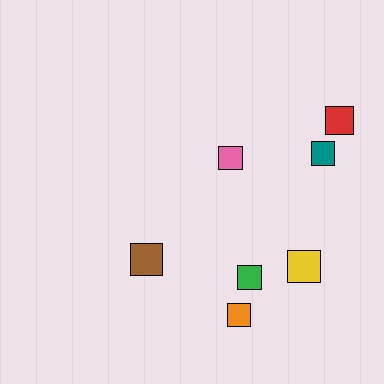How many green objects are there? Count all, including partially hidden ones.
There is 1 green object.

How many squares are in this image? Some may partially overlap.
There are 7 squares.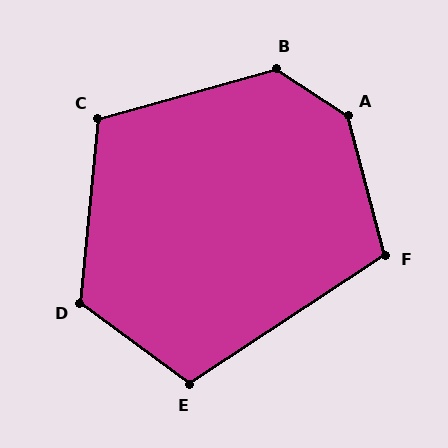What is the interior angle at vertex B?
Approximately 131 degrees (obtuse).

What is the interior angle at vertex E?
Approximately 110 degrees (obtuse).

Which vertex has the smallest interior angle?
F, at approximately 108 degrees.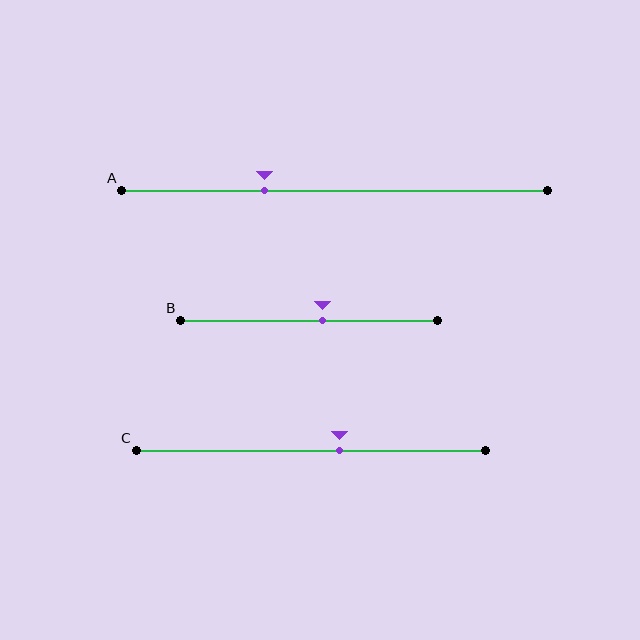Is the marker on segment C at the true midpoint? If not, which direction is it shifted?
No, the marker on segment C is shifted to the right by about 8% of the segment length.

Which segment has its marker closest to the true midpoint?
Segment B has its marker closest to the true midpoint.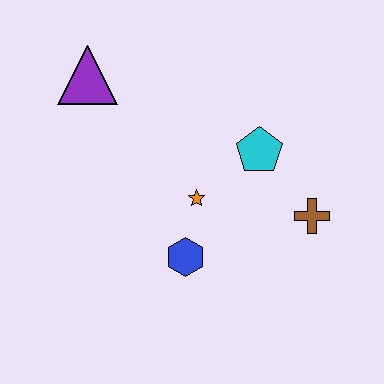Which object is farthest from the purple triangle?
The brown cross is farthest from the purple triangle.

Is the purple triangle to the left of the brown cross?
Yes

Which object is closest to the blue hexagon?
The orange star is closest to the blue hexagon.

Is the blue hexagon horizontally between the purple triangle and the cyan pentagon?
Yes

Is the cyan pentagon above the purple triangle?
No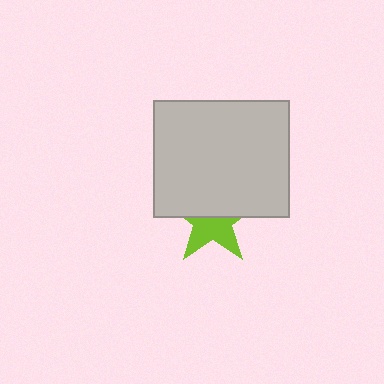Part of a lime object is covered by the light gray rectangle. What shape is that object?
It is a star.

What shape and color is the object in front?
The object in front is a light gray rectangle.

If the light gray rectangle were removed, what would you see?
You would see the complete lime star.